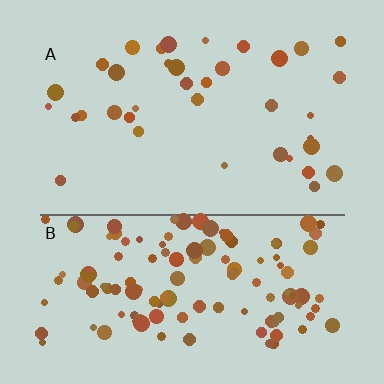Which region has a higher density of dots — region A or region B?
B (the bottom).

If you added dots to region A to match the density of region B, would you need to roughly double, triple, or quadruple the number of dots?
Approximately quadruple.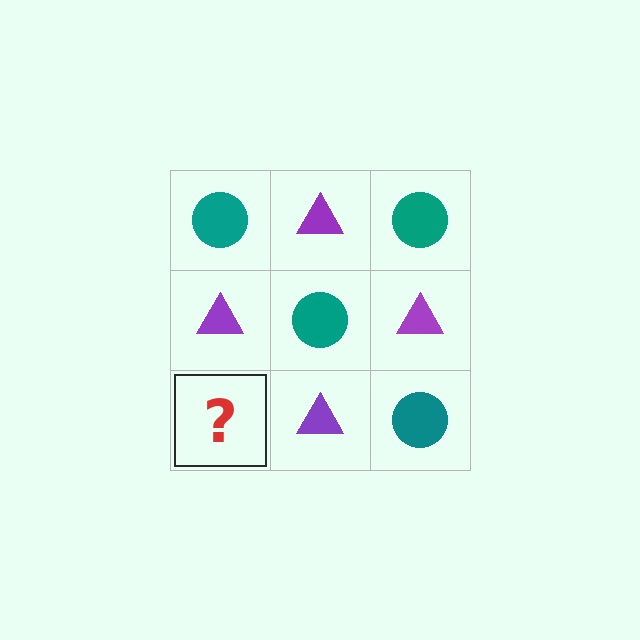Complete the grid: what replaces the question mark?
The question mark should be replaced with a teal circle.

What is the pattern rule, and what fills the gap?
The rule is that it alternates teal circle and purple triangle in a checkerboard pattern. The gap should be filled with a teal circle.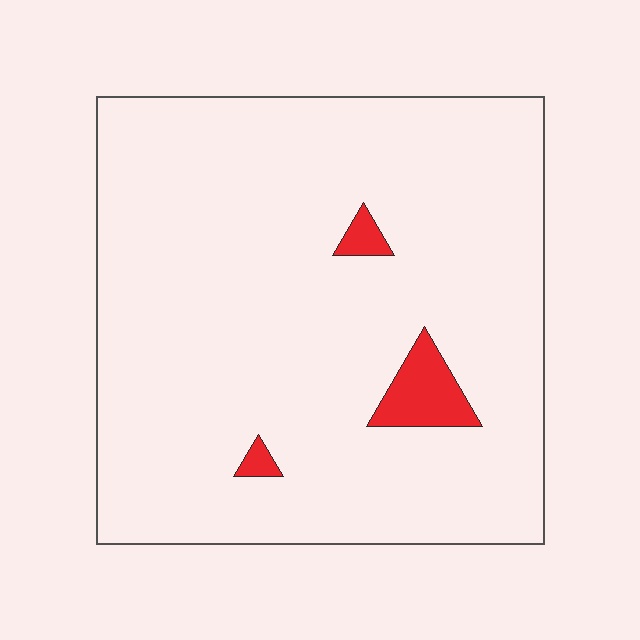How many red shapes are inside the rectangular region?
3.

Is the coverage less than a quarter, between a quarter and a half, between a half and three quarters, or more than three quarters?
Less than a quarter.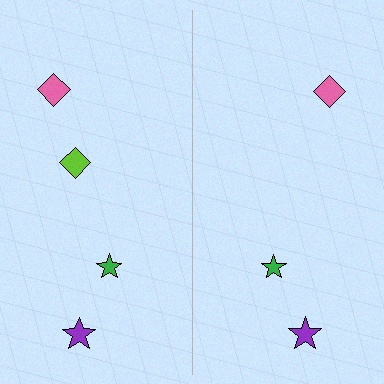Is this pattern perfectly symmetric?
No, the pattern is not perfectly symmetric. A lime diamond is missing from the right side.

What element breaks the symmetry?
A lime diamond is missing from the right side.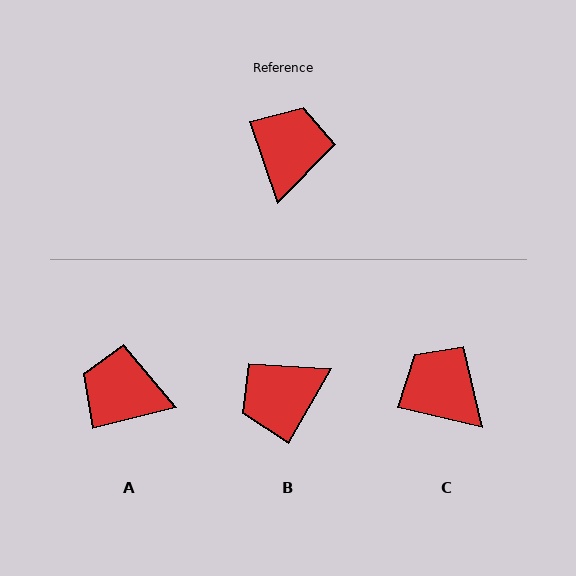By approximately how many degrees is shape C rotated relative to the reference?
Approximately 58 degrees counter-clockwise.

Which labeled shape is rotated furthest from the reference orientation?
B, about 132 degrees away.